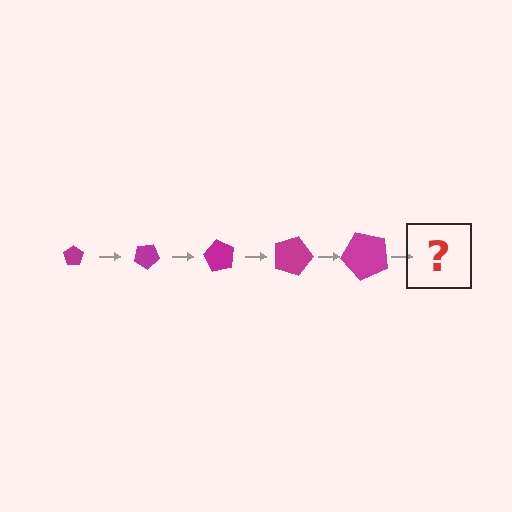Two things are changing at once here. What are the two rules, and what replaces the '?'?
The two rules are that the pentagon grows larger each step and it rotates 30 degrees each step. The '?' should be a pentagon, larger than the previous one and rotated 150 degrees from the start.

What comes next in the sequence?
The next element should be a pentagon, larger than the previous one and rotated 150 degrees from the start.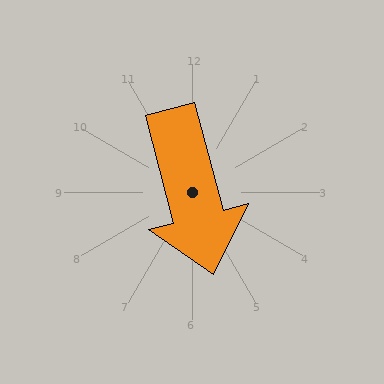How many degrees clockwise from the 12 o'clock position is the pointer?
Approximately 165 degrees.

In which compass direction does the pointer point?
South.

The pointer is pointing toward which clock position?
Roughly 6 o'clock.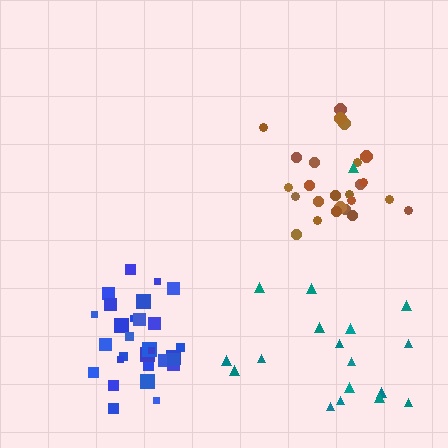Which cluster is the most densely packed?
Blue.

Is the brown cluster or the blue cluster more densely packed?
Blue.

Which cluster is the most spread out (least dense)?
Teal.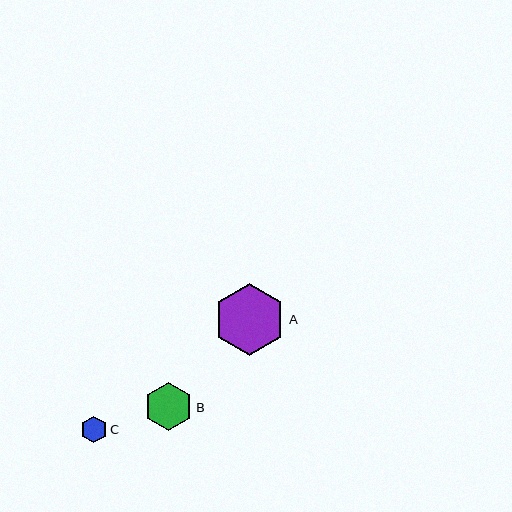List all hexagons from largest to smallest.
From largest to smallest: A, B, C.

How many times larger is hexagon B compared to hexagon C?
Hexagon B is approximately 1.8 times the size of hexagon C.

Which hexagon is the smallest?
Hexagon C is the smallest with a size of approximately 26 pixels.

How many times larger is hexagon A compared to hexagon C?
Hexagon A is approximately 2.7 times the size of hexagon C.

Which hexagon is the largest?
Hexagon A is the largest with a size of approximately 72 pixels.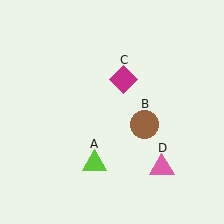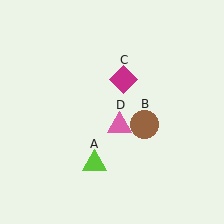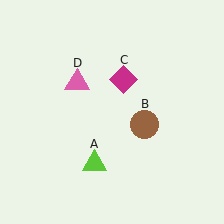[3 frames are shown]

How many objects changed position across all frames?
1 object changed position: pink triangle (object D).